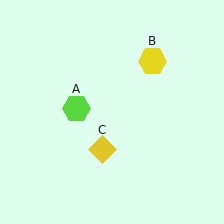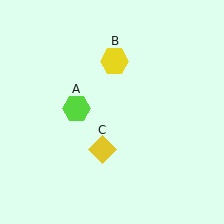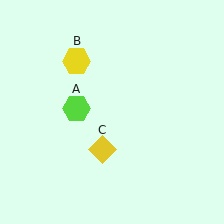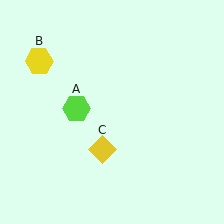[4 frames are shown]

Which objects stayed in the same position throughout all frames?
Lime hexagon (object A) and yellow diamond (object C) remained stationary.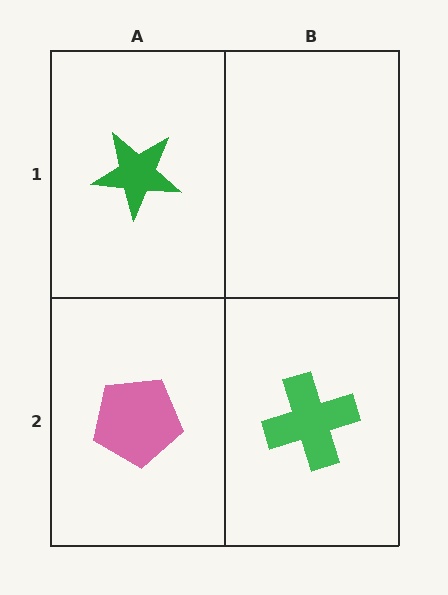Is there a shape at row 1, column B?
No, that cell is empty.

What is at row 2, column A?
A pink pentagon.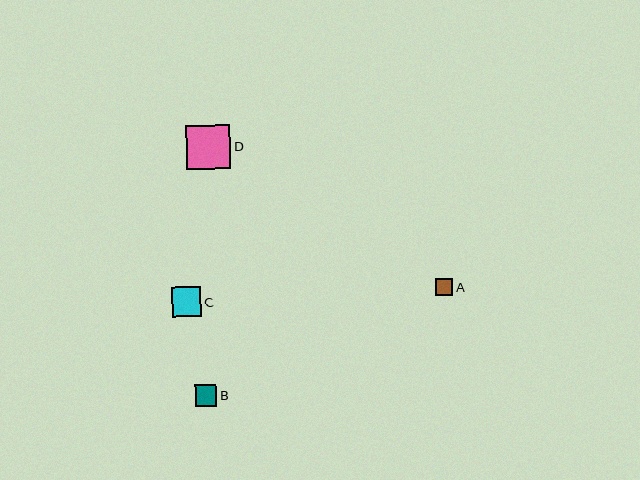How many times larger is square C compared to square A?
Square C is approximately 1.7 times the size of square A.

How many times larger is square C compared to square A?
Square C is approximately 1.7 times the size of square A.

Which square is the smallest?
Square A is the smallest with a size of approximately 17 pixels.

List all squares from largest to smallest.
From largest to smallest: D, C, B, A.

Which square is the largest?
Square D is the largest with a size of approximately 45 pixels.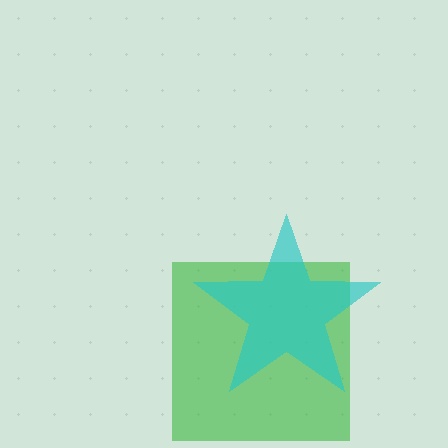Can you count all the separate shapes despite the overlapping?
Yes, there are 2 separate shapes.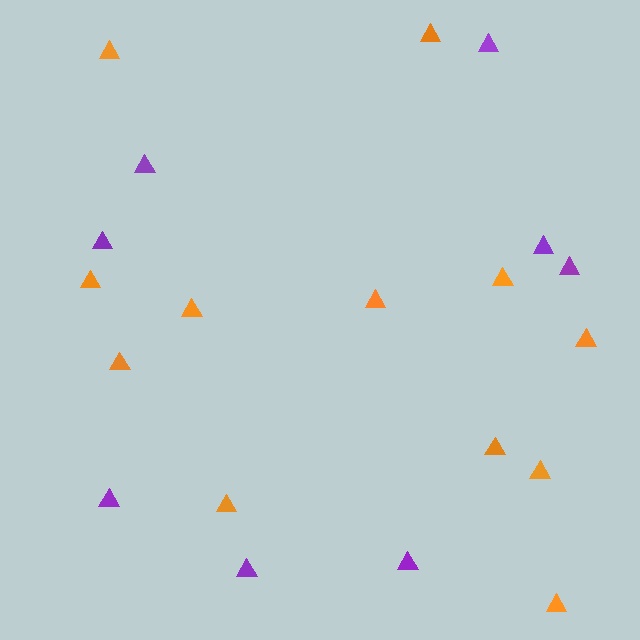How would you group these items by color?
There are 2 groups: one group of orange triangles (12) and one group of purple triangles (8).